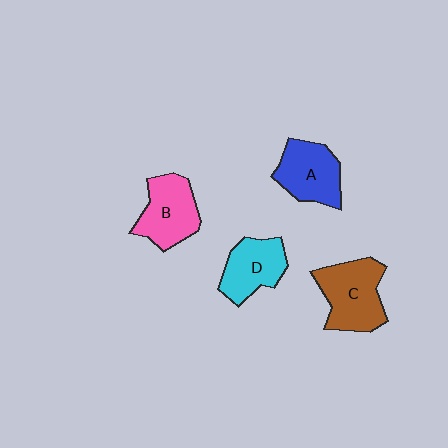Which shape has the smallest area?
Shape D (cyan).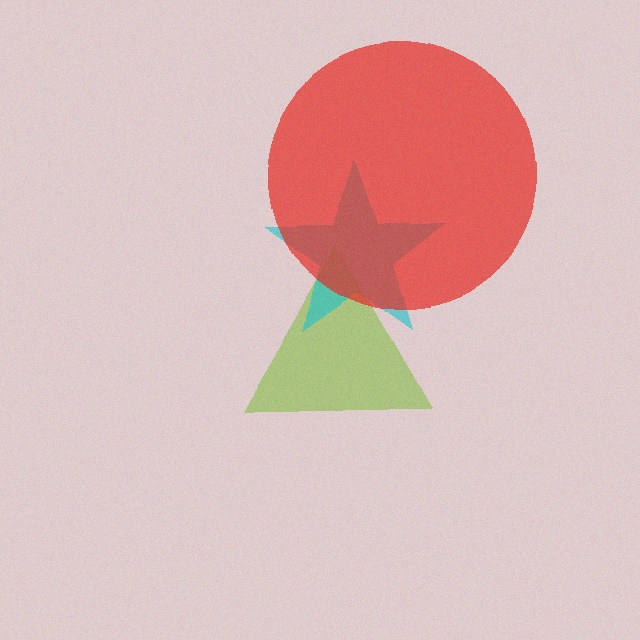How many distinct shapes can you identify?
There are 3 distinct shapes: a lime triangle, a cyan star, a red circle.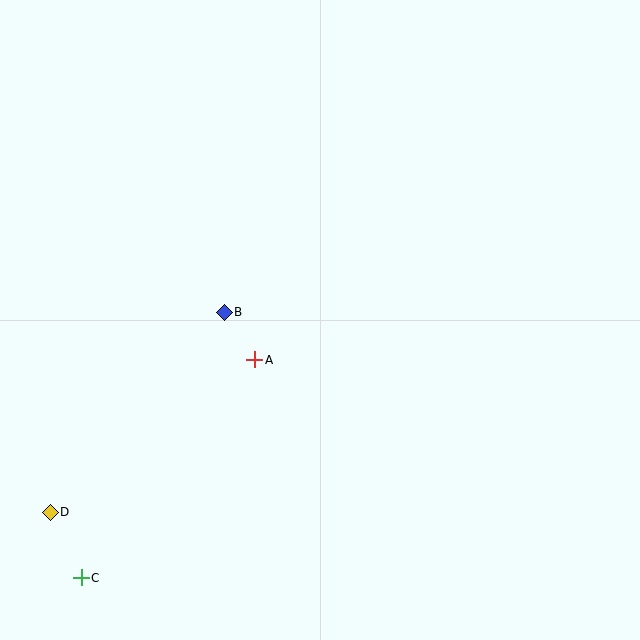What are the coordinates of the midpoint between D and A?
The midpoint between D and A is at (152, 436).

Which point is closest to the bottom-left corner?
Point C is closest to the bottom-left corner.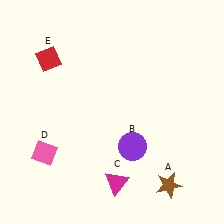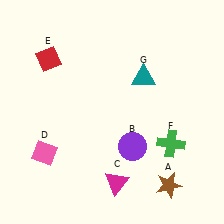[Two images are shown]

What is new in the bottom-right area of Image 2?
A green cross (F) was added in the bottom-right area of Image 2.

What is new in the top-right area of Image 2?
A teal triangle (G) was added in the top-right area of Image 2.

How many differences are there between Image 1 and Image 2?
There are 2 differences between the two images.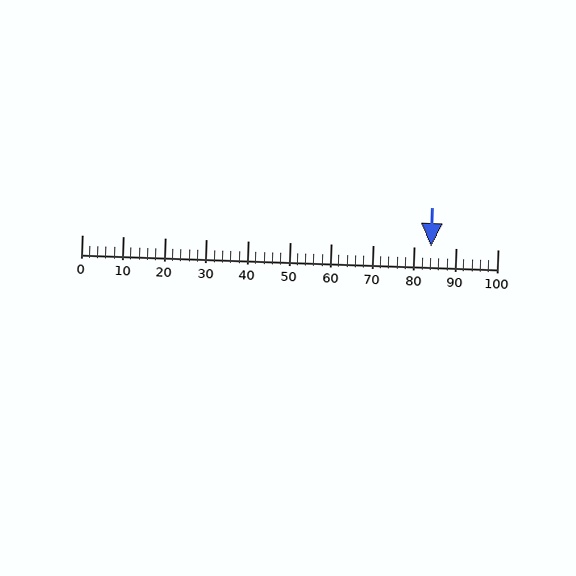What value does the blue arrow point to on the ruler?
The blue arrow points to approximately 84.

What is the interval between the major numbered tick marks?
The major tick marks are spaced 10 units apart.